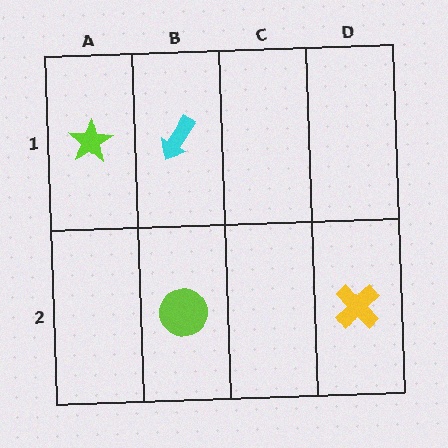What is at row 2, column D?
A yellow cross.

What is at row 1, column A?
A lime star.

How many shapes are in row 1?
2 shapes.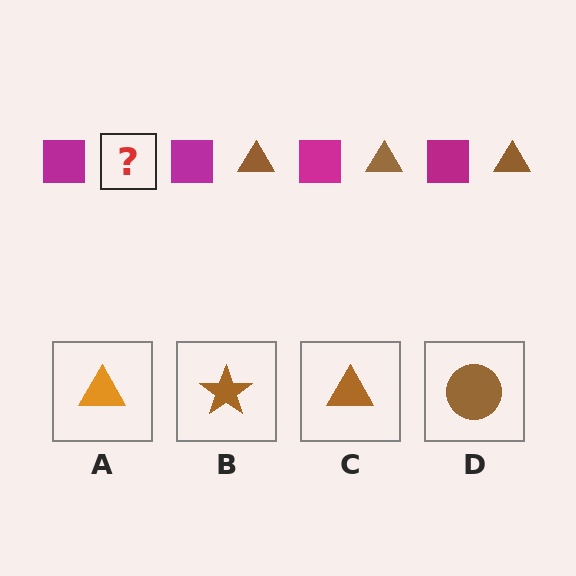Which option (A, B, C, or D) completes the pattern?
C.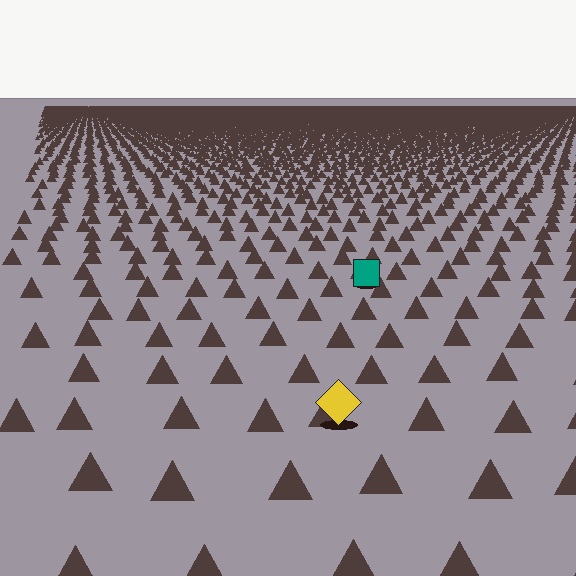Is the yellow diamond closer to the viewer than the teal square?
Yes. The yellow diamond is closer — you can tell from the texture gradient: the ground texture is coarser near it.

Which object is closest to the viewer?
The yellow diamond is closest. The texture marks near it are larger and more spread out.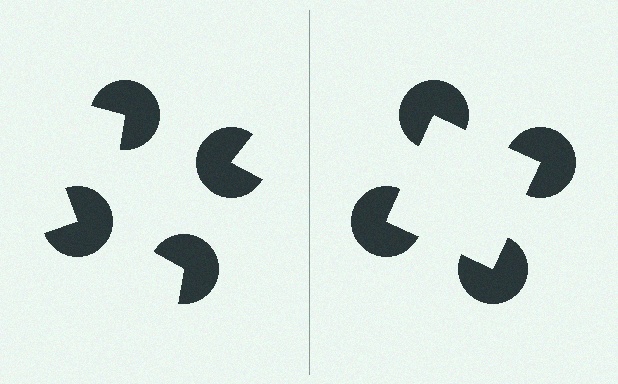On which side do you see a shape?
An illusory square appears on the right side. On the left side the wedge cuts are rotated, so no coherent shape forms.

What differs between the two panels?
The pac-man discs are positioned identically on both sides; only the wedge orientations differ. On the right they align to a square; on the left they are misaligned.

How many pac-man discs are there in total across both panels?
8 — 4 on each side.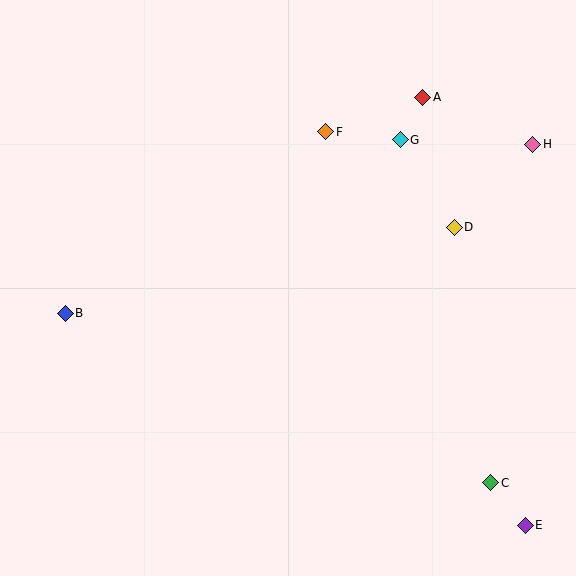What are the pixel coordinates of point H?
Point H is at (533, 144).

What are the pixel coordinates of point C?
Point C is at (491, 483).